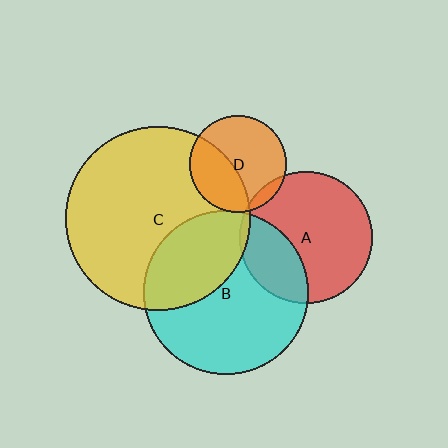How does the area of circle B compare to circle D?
Approximately 2.8 times.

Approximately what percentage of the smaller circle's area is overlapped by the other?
Approximately 5%.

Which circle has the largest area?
Circle C (yellow).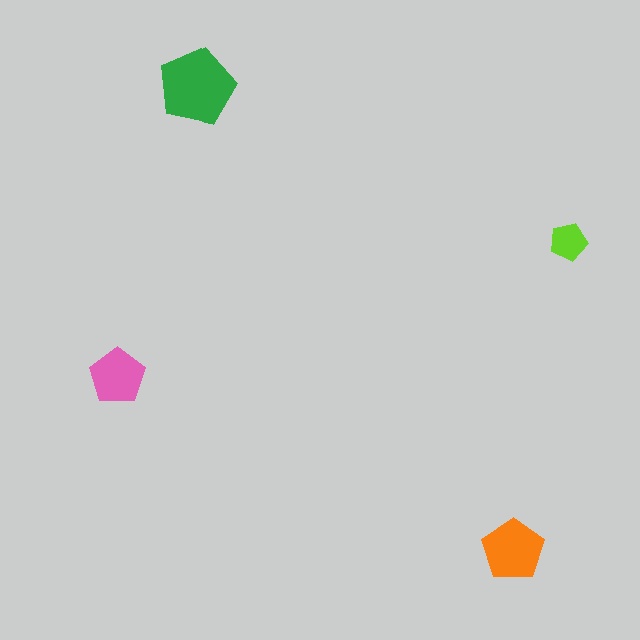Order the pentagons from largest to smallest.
the green one, the orange one, the pink one, the lime one.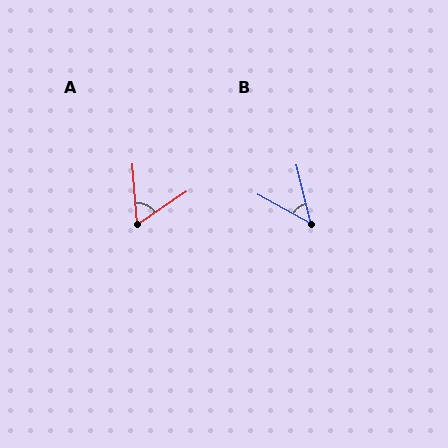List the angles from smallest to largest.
B (47°), A (60°).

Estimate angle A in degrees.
Approximately 60 degrees.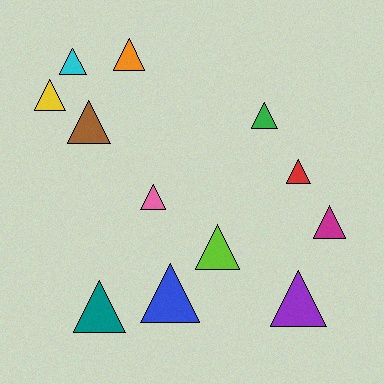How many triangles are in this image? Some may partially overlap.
There are 12 triangles.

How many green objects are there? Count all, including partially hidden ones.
There is 1 green object.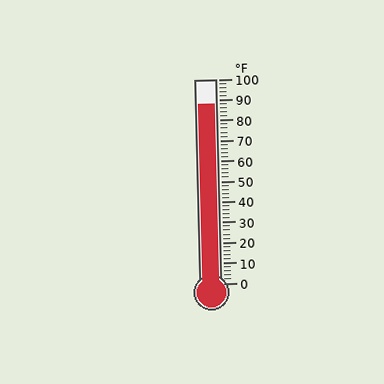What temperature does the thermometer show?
The thermometer shows approximately 88°F.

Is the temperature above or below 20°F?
The temperature is above 20°F.